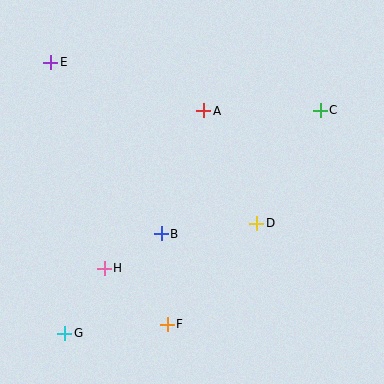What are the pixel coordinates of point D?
Point D is at (257, 223).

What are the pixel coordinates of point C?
Point C is at (320, 110).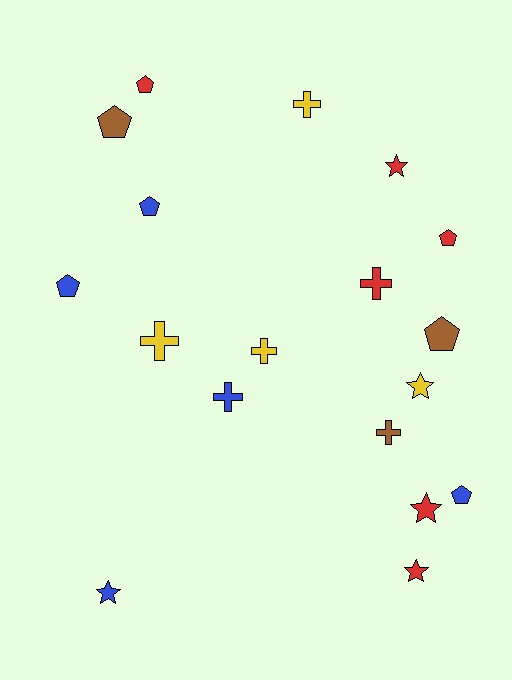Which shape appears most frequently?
Pentagon, with 7 objects.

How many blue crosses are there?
There is 1 blue cross.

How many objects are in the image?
There are 18 objects.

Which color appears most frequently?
Red, with 6 objects.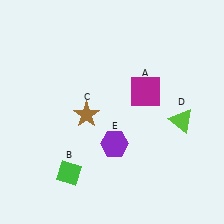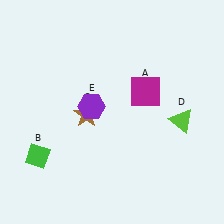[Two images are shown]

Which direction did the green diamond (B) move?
The green diamond (B) moved left.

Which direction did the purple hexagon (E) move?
The purple hexagon (E) moved up.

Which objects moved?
The objects that moved are: the green diamond (B), the purple hexagon (E).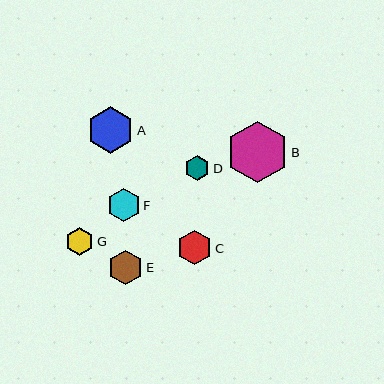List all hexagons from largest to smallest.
From largest to smallest: B, A, C, E, F, G, D.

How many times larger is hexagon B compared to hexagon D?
Hexagon B is approximately 2.5 times the size of hexagon D.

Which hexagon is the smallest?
Hexagon D is the smallest with a size of approximately 25 pixels.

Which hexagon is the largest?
Hexagon B is the largest with a size of approximately 62 pixels.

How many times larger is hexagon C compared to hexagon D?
Hexagon C is approximately 1.4 times the size of hexagon D.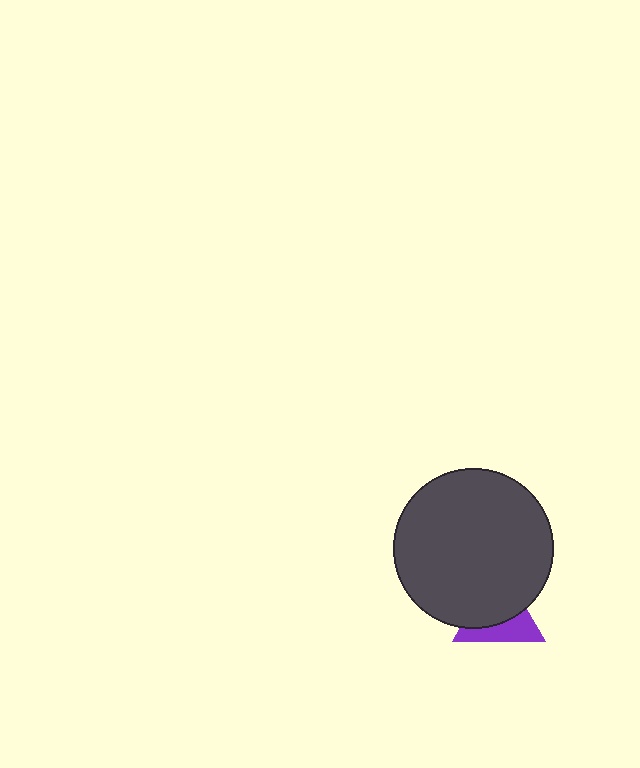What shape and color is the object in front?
The object in front is a dark gray circle.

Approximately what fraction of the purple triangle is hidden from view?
Roughly 59% of the purple triangle is hidden behind the dark gray circle.